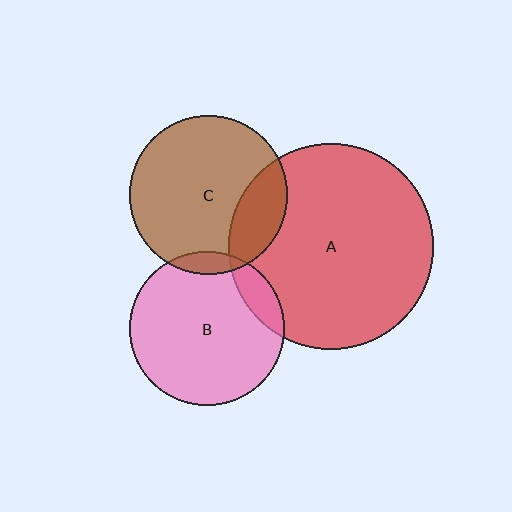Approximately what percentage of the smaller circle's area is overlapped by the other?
Approximately 5%.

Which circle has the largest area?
Circle A (red).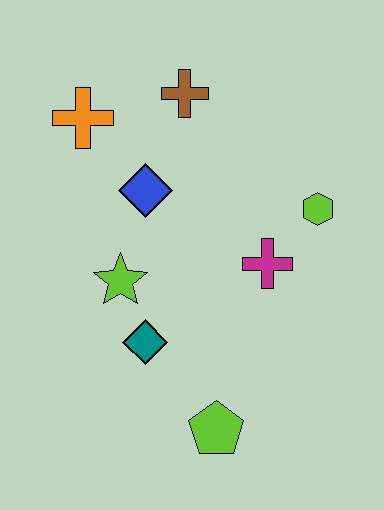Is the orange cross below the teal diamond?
No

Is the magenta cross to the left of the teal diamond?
No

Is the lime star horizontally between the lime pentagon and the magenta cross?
No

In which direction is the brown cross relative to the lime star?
The brown cross is above the lime star.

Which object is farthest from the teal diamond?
The brown cross is farthest from the teal diamond.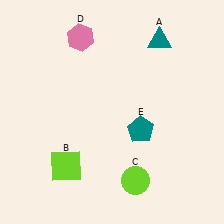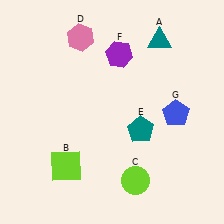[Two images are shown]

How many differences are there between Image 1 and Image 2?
There are 2 differences between the two images.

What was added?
A purple hexagon (F), a blue pentagon (G) were added in Image 2.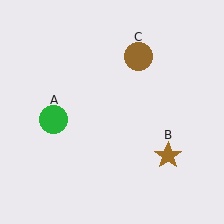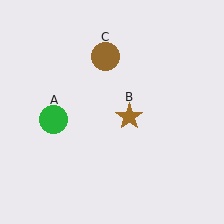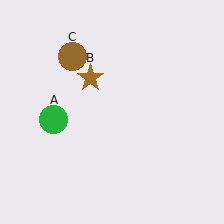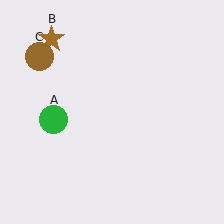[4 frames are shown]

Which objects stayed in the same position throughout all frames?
Green circle (object A) remained stationary.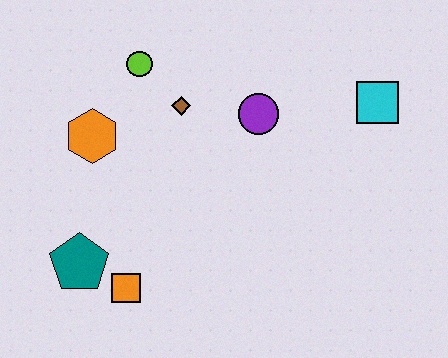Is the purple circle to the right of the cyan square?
No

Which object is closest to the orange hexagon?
The lime circle is closest to the orange hexagon.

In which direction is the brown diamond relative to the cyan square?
The brown diamond is to the left of the cyan square.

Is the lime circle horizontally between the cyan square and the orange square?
Yes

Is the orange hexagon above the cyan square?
No